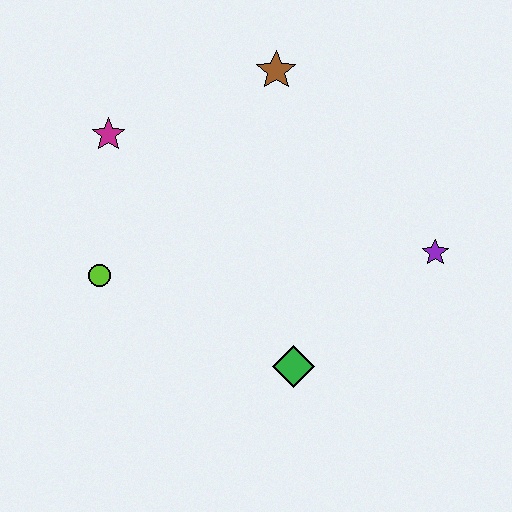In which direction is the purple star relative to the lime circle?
The purple star is to the right of the lime circle.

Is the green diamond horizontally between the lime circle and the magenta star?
No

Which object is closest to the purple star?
The green diamond is closest to the purple star.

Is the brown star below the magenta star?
No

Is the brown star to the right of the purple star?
No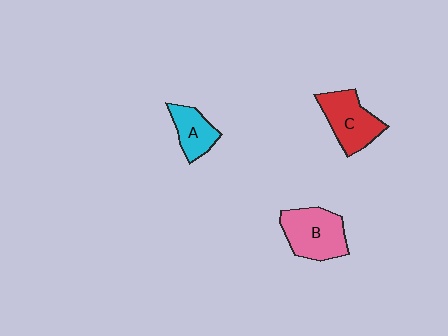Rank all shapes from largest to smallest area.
From largest to smallest: B (pink), C (red), A (cyan).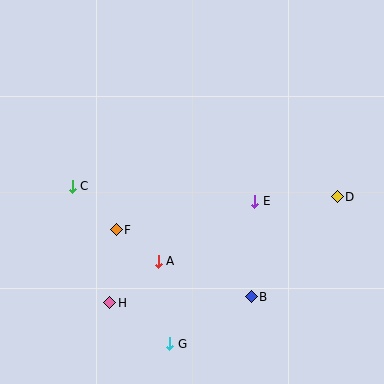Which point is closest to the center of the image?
Point E at (255, 201) is closest to the center.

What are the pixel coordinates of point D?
Point D is at (337, 197).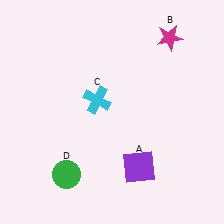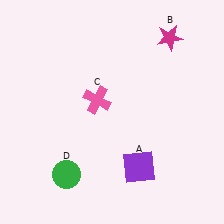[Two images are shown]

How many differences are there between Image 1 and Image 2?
There is 1 difference between the two images.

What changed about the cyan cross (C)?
In Image 1, C is cyan. In Image 2, it changed to pink.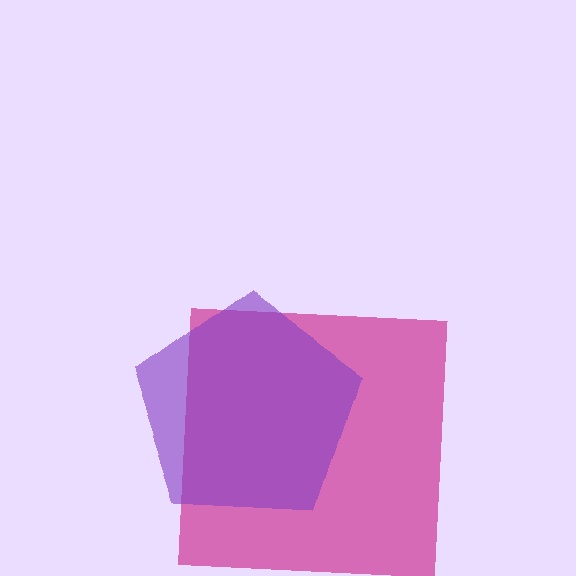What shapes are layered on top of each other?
The layered shapes are: a magenta square, a purple pentagon.